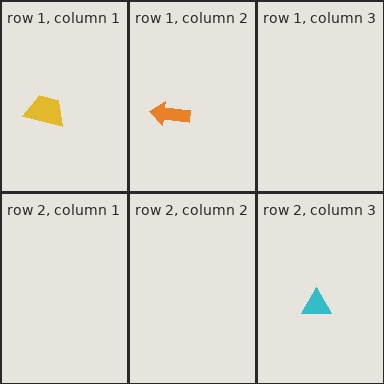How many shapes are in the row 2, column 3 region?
1.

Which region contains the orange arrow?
The row 1, column 2 region.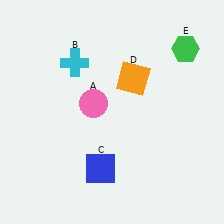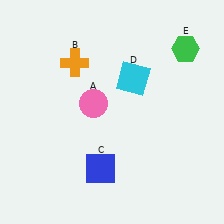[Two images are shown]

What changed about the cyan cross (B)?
In Image 1, B is cyan. In Image 2, it changed to orange.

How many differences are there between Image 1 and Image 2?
There are 2 differences between the two images.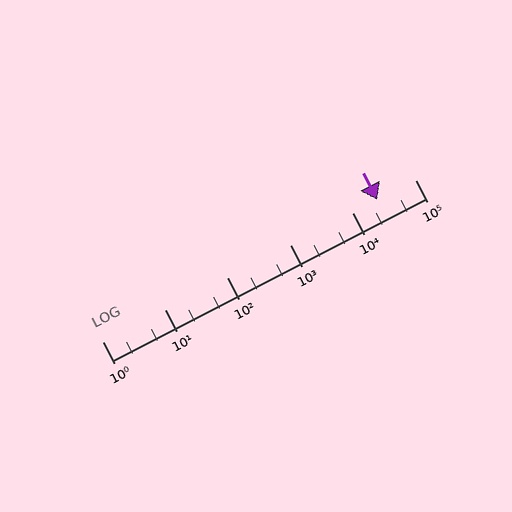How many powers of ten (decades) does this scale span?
The scale spans 5 decades, from 1 to 100000.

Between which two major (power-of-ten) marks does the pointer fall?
The pointer is between 10000 and 100000.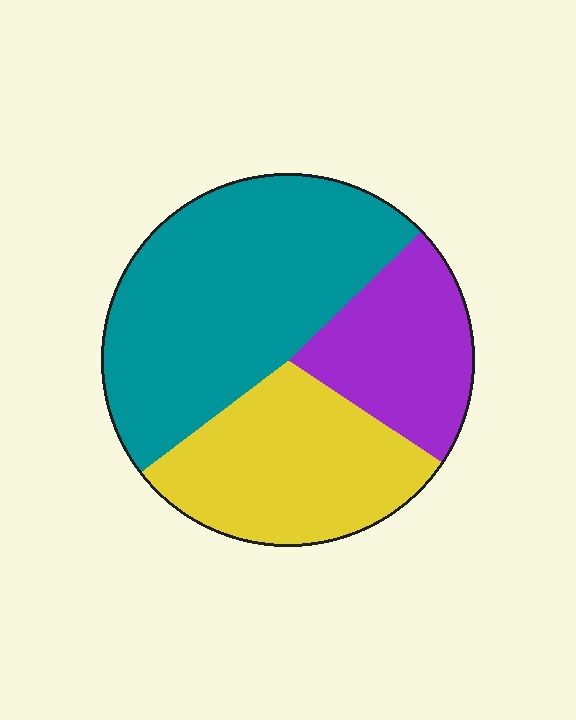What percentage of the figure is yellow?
Yellow covers about 30% of the figure.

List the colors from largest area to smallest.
From largest to smallest: teal, yellow, purple.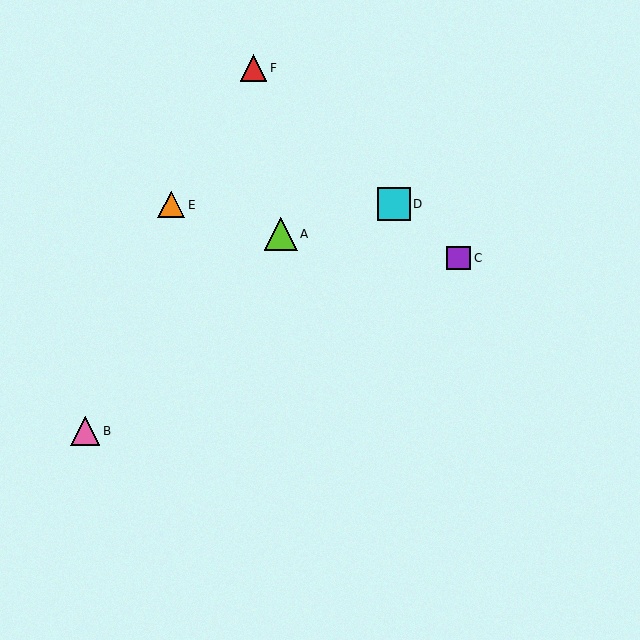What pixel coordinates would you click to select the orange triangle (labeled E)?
Click at (171, 205) to select the orange triangle E.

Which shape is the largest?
The lime triangle (labeled A) is the largest.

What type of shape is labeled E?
Shape E is an orange triangle.